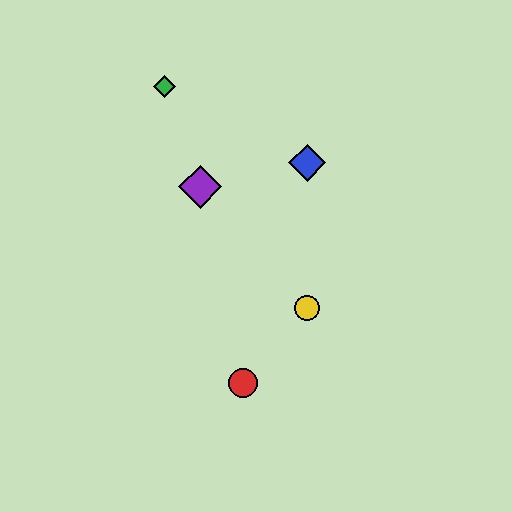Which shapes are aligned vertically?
The blue diamond, the yellow circle are aligned vertically.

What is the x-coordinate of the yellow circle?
The yellow circle is at x≈307.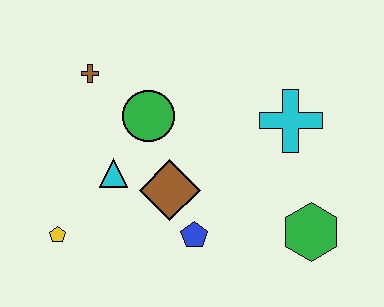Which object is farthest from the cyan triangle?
The green hexagon is farthest from the cyan triangle.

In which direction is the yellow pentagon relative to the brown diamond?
The yellow pentagon is to the left of the brown diamond.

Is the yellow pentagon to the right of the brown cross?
No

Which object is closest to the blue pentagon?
The brown diamond is closest to the blue pentagon.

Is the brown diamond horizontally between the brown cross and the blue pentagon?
Yes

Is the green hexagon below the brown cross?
Yes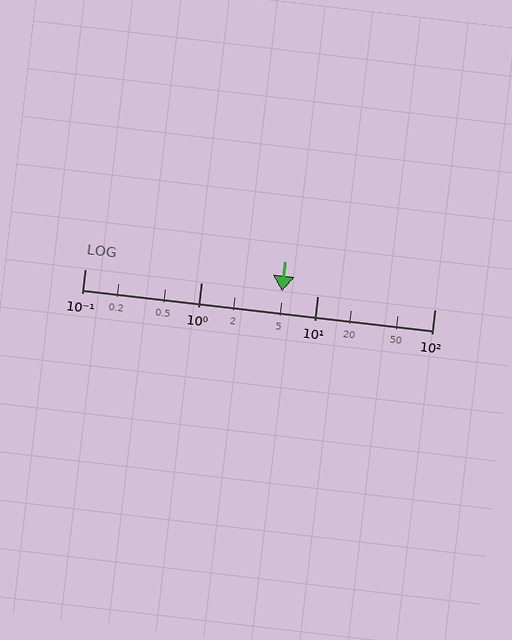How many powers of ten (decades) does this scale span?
The scale spans 3 decades, from 0.1 to 100.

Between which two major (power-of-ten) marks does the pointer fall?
The pointer is between 1 and 10.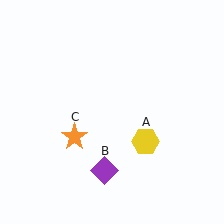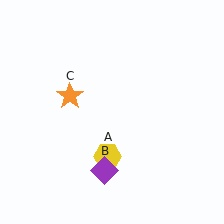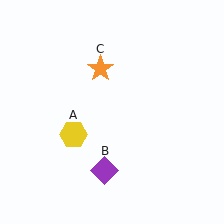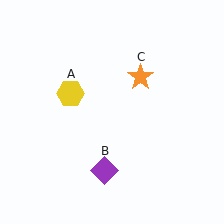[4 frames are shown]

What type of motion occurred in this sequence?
The yellow hexagon (object A), orange star (object C) rotated clockwise around the center of the scene.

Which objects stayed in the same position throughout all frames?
Purple diamond (object B) remained stationary.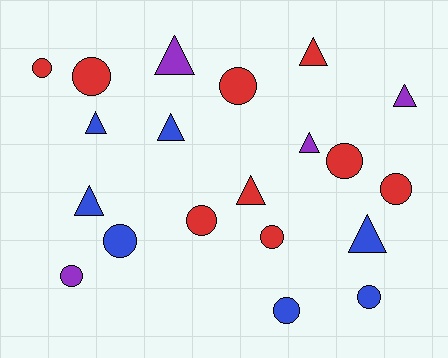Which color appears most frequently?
Red, with 9 objects.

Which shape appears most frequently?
Circle, with 11 objects.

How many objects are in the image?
There are 20 objects.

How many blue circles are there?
There are 3 blue circles.